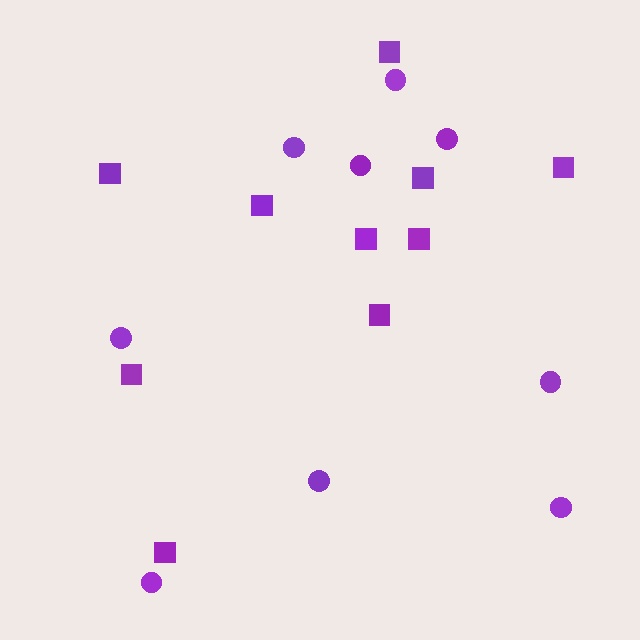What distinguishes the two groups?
There are 2 groups: one group of squares (10) and one group of circles (9).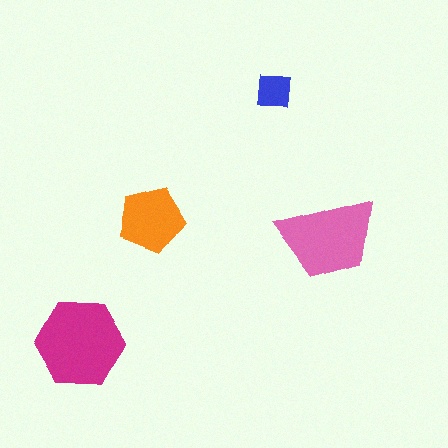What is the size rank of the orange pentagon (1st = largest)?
3rd.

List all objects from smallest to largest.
The blue square, the orange pentagon, the pink trapezoid, the magenta hexagon.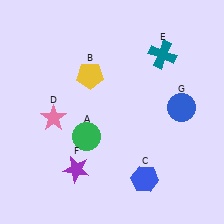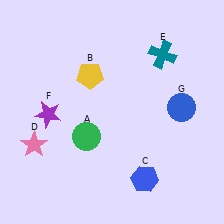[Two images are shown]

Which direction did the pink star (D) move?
The pink star (D) moved down.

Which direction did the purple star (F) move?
The purple star (F) moved up.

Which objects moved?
The objects that moved are: the pink star (D), the purple star (F).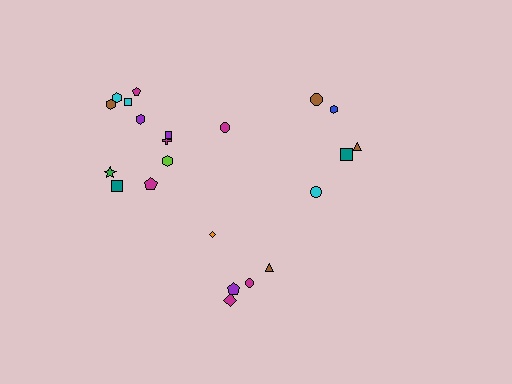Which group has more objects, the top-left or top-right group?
The top-left group.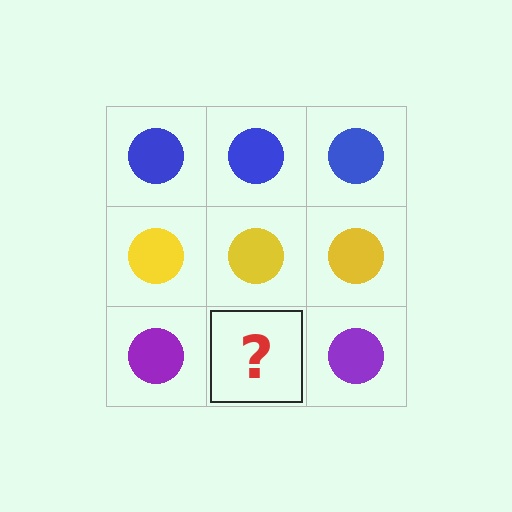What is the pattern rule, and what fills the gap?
The rule is that each row has a consistent color. The gap should be filled with a purple circle.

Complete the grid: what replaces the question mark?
The question mark should be replaced with a purple circle.